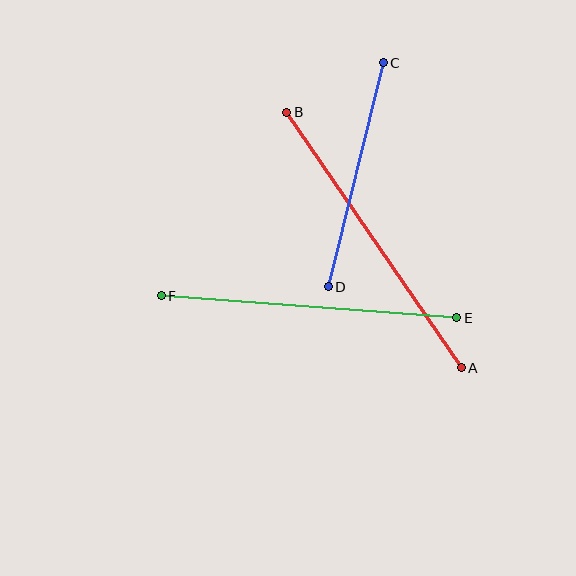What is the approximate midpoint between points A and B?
The midpoint is at approximately (374, 240) pixels.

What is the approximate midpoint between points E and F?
The midpoint is at approximately (309, 307) pixels.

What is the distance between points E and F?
The distance is approximately 297 pixels.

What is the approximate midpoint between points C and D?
The midpoint is at approximately (356, 175) pixels.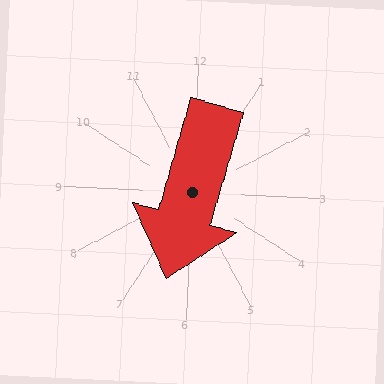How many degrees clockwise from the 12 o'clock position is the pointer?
Approximately 194 degrees.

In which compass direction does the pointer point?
South.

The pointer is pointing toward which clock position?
Roughly 6 o'clock.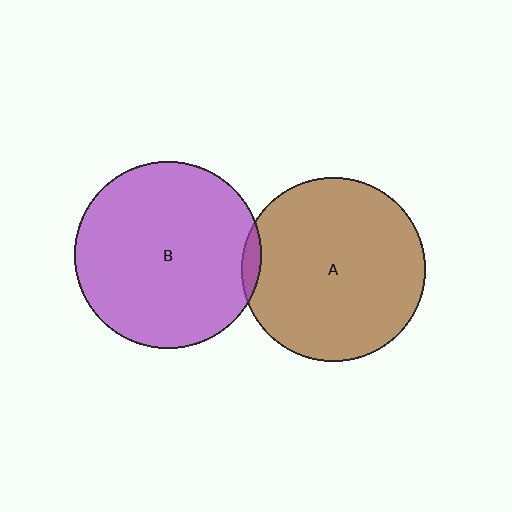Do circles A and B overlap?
Yes.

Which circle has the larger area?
Circle B (purple).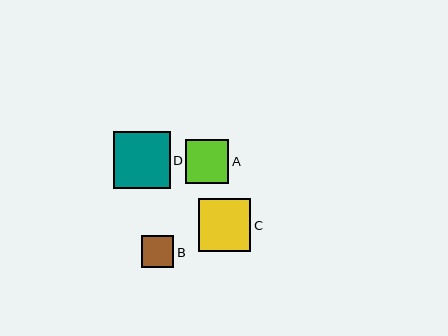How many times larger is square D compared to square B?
Square D is approximately 1.8 times the size of square B.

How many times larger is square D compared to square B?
Square D is approximately 1.8 times the size of square B.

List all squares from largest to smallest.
From largest to smallest: D, C, A, B.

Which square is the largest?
Square D is the largest with a size of approximately 57 pixels.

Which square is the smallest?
Square B is the smallest with a size of approximately 32 pixels.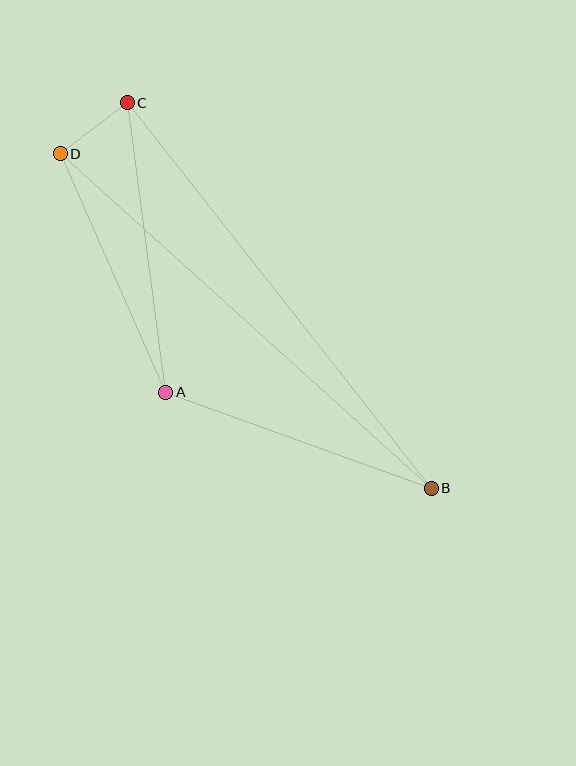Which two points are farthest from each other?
Points B and D are farthest from each other.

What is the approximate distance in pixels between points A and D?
The distance between A and D is approximately 261 pixels.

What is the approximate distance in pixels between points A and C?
The distance between A and C is approximately 292 pixels.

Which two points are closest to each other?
Points C and D are closest to each other.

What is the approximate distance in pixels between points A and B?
The distance between A and B is approximately 282 pixels.